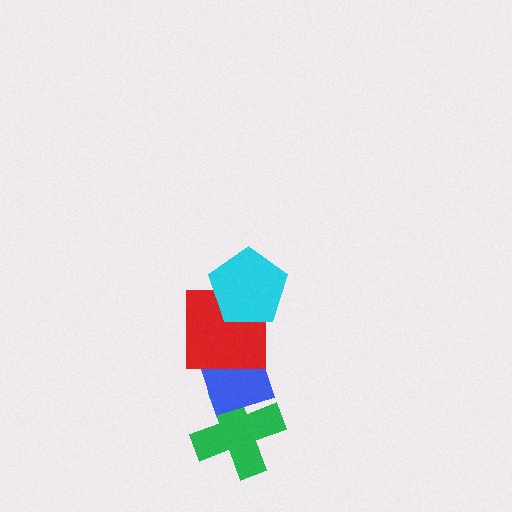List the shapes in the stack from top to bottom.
From top to bottom: the cyan pentagon, the red square, the blue diamond, the green cross.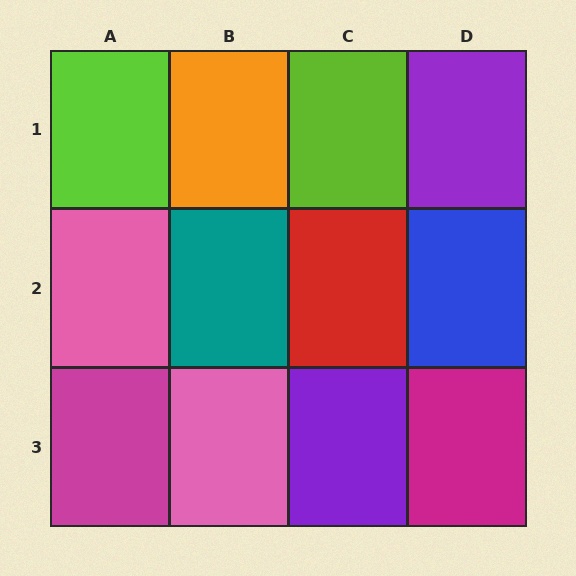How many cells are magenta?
2 cells are magenta.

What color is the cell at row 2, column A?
Pink.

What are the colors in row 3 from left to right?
Magenta, pink, purple, magenta.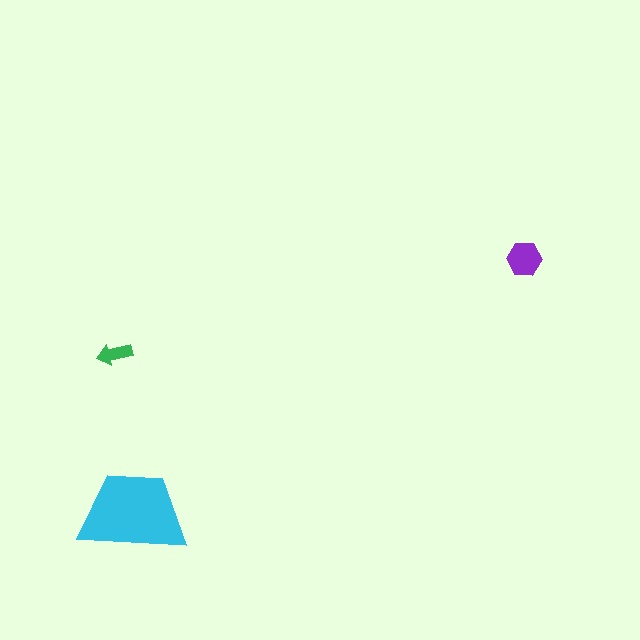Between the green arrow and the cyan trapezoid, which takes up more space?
The cyan trapezoid.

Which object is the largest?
The cyan trapezoid.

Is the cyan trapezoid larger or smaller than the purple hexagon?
Larger.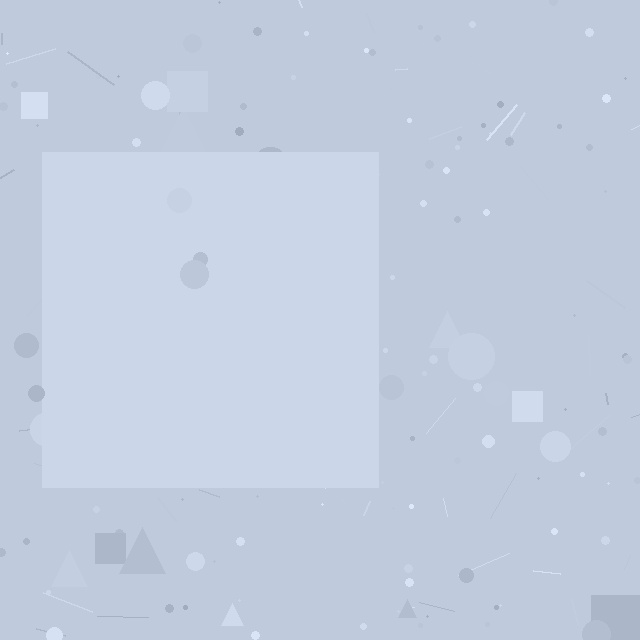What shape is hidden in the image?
A square is hidden in the image.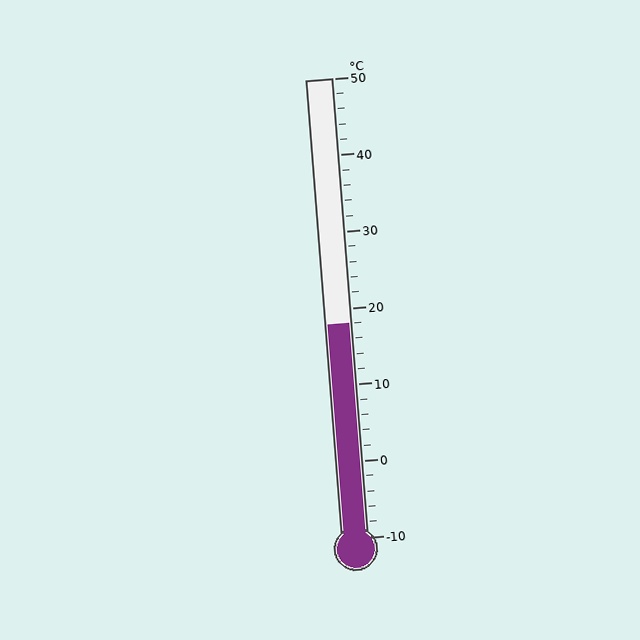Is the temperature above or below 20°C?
The temperature is below 20°C.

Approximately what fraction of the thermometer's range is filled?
The thermometer is filled to approximately 45% of its range.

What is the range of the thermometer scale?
The thermometer scale ranges from -10°C to 50°C.